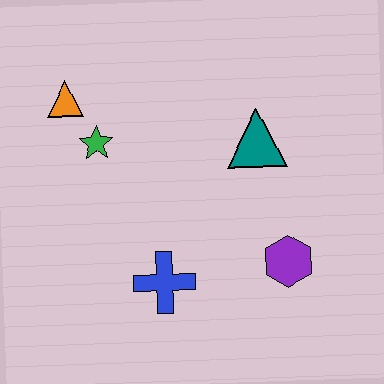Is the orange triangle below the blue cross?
No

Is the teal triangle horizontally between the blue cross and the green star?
No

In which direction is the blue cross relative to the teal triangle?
The blue cross is below the teal triangle.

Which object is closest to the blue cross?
The purple hexagon is closest to the blue cross.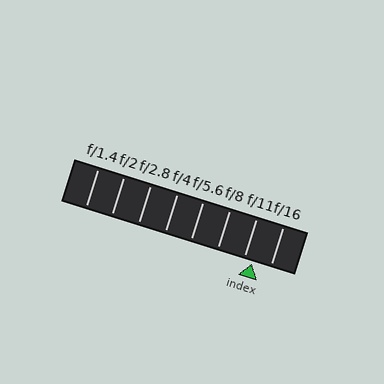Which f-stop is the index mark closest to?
The index mark is closest to f/11.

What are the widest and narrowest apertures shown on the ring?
The widest aperture shown is f/1.4 and the narrowest is f/16.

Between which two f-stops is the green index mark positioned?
The index mark is between f/11 and f/16.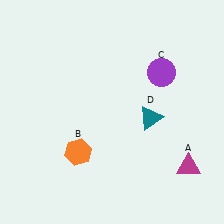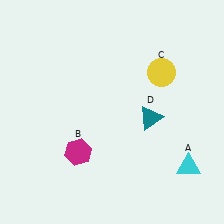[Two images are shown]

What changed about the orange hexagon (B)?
In Image 1, B is orange. In Image 2, it changed to magenta.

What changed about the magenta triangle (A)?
In Image 1, A is magenta. In Image 2, it changed to cyan.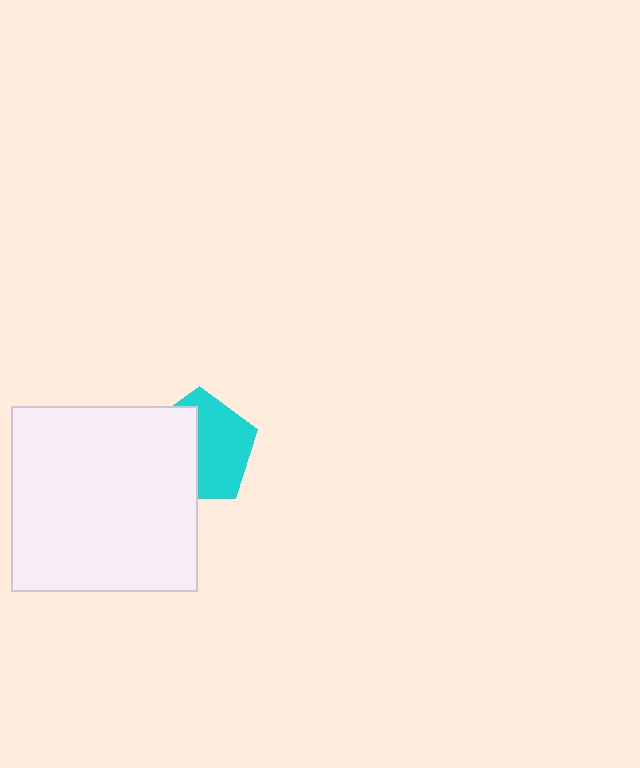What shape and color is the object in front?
The object in front is a white square.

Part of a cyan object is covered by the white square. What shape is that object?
It is a pentagon.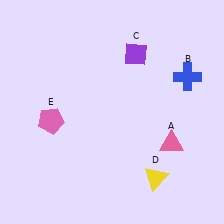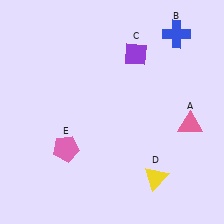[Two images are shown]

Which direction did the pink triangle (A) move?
The pink triangle (A) moved up.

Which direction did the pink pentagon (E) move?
The pink pentagon (E) moved down.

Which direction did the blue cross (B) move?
The blue cross (B) moved up.